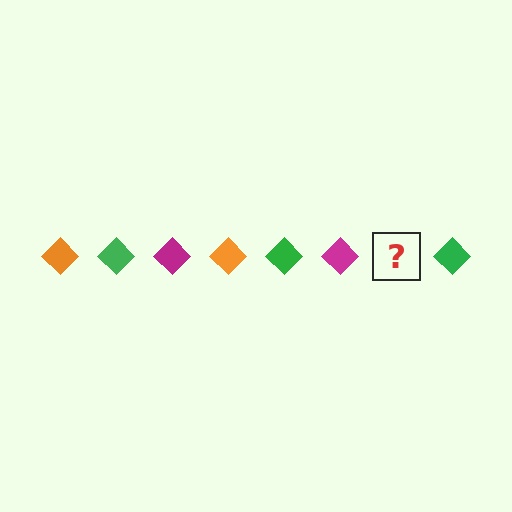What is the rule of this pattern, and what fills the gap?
The rule is that the pattern cycles through orange, green, magenta diamonds. The gap should be filled with an orange diamond.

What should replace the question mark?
The question mark should be replaced with an orange diamond.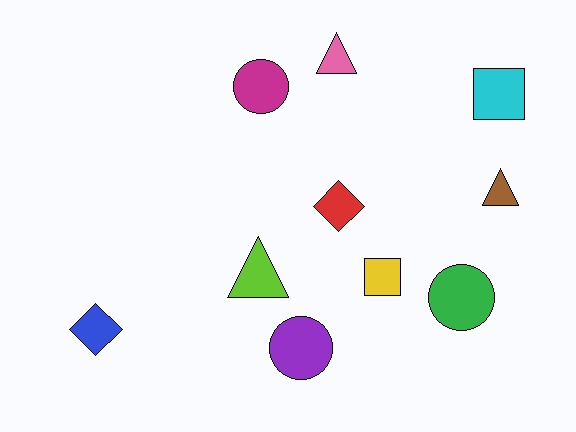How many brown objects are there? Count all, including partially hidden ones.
There is 1 brown object.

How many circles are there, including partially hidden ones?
There are 3 circles.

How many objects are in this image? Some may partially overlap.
There are 10 objects.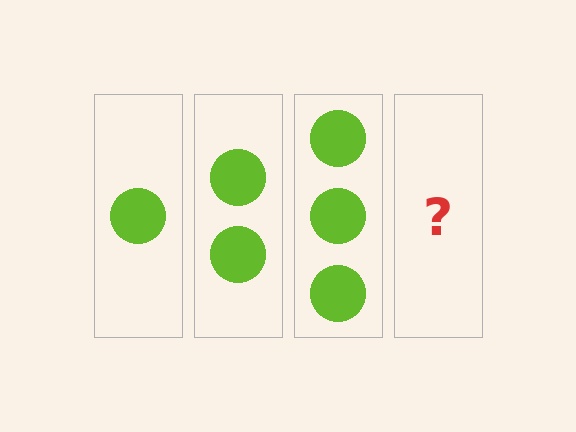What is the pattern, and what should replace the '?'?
The pattern is that each step adds one more circle. The '?' should be 4 circles.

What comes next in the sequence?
The next element should be 4 circles.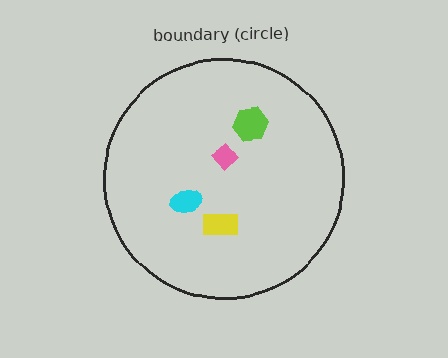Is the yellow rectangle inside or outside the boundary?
Inside.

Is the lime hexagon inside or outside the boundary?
Inside.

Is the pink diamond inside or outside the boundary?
Inside.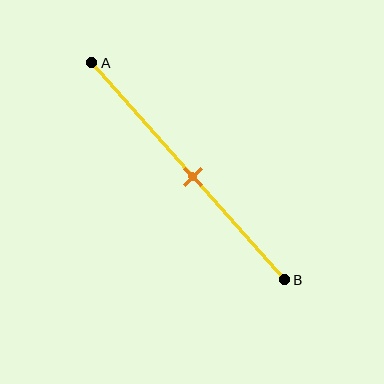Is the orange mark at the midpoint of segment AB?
Yes, the mark is approximately at the midpoint.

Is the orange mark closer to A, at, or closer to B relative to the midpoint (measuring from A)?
The orange mark is approximately at the midpoint of segment AB.